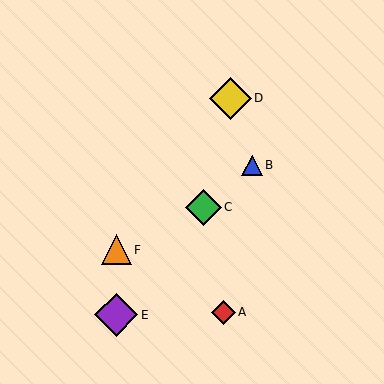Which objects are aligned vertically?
Objects E, F are aligned vertically.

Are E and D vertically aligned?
No, E is at x≈116 and D is at x≈230.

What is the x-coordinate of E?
Object E is at x≈116.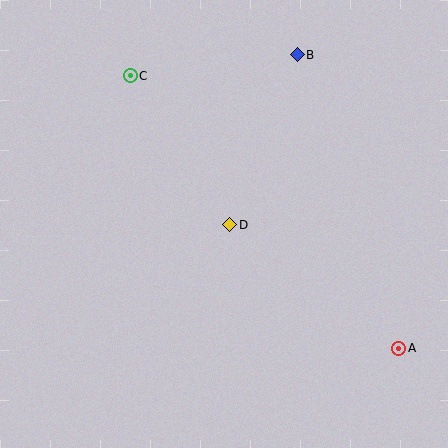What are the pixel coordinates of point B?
Point B is at (297, 55).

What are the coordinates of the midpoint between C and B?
The midpoint between C and B is at (214, 65).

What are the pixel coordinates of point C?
Point C is at (130, 76).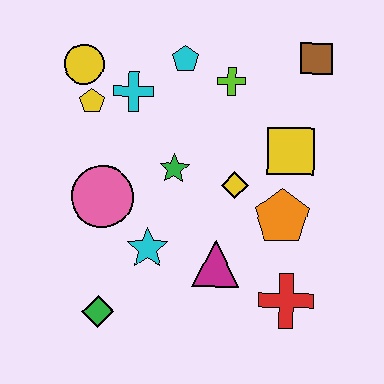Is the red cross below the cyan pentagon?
Yes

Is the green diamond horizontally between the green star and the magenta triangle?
No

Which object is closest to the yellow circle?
The yellow pentagon is closest to the yellow circle.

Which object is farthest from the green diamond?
The brown square is farthest from the green diamond.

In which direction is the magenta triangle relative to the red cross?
The magenta triangle is to the left of the red cross.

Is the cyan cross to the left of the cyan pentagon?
Yes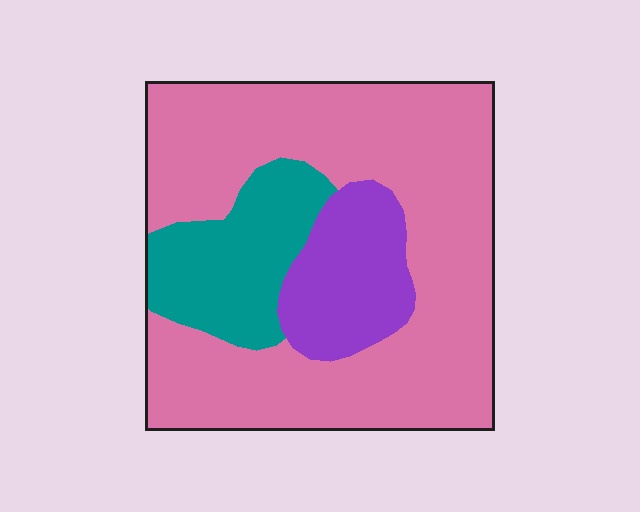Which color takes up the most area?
Pink, at roughly 70%.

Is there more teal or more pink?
Pink.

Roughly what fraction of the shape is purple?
Purple takes up less than a quarter of the shape.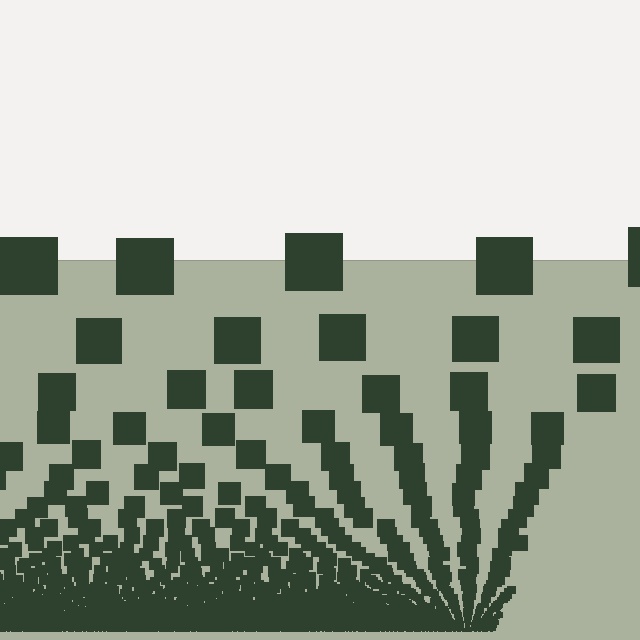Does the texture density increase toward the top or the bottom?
Density increases toward the bottom.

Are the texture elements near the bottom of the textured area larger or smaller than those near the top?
Smaller. The gradient is inverted — elements near the bottom are smaller and denser.